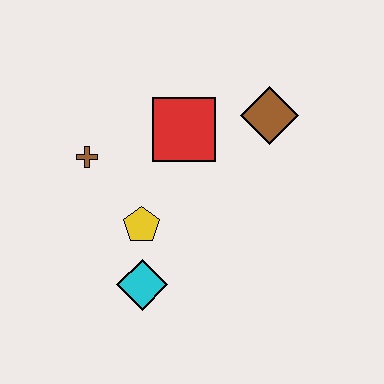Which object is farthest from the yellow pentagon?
The brown diamond is farthest from the yellow pentagon.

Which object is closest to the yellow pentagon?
The cyan diamond is closest to the yellow pentagon.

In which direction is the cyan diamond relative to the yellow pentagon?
The cyan diamond is below the yellow pentagon.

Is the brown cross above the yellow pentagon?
Yes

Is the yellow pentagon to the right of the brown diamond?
No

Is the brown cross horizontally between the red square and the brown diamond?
No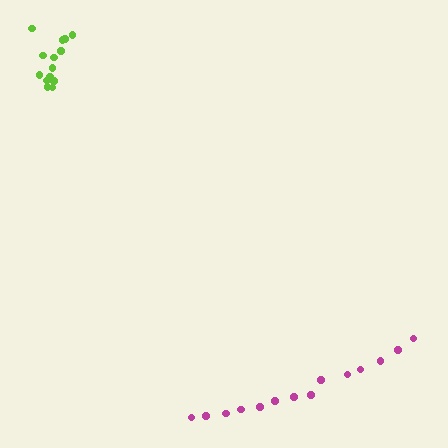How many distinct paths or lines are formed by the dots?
There are 2 distinct paths.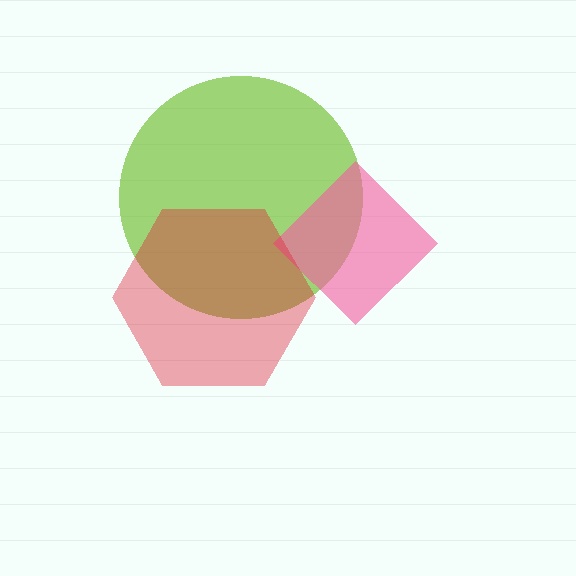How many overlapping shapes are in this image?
There are 3 overlapping shapes in the image.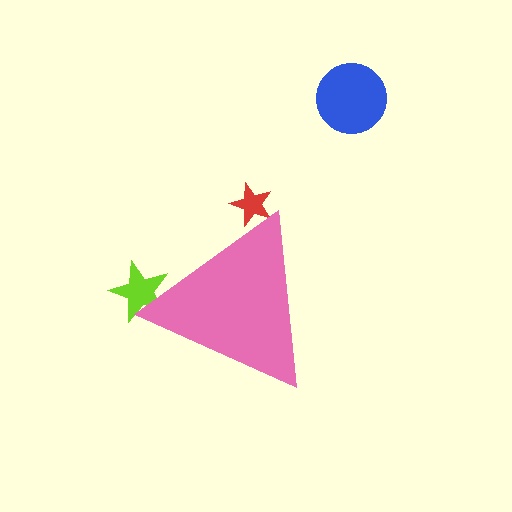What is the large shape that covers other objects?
A pink triangle.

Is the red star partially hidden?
Yes, the red star is partially hidden behind the pink triangle.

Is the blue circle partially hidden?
No, the blue circle is fully visible.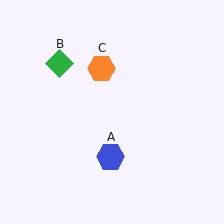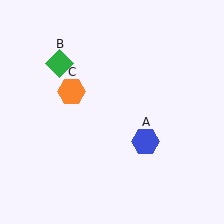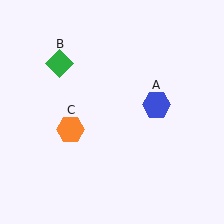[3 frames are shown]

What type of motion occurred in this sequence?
The blue hexagon (object A), orange hexagon (object C) rotated counterclockwise around the center of the scene.